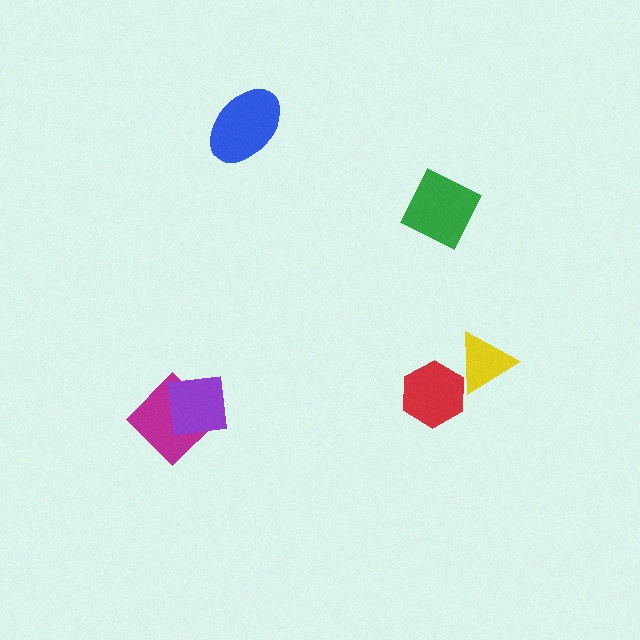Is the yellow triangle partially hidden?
No, no other shape covers it.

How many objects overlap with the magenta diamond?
1 object overlaps with the magenta diamond.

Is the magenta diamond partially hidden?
Yes, it is partially covered by another shape.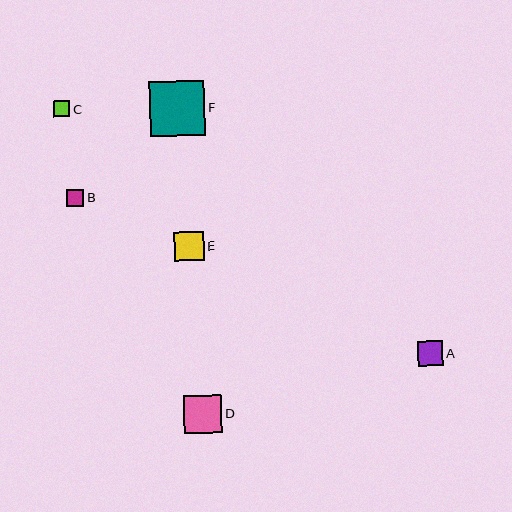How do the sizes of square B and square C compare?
Square B and square C are approximately the same size.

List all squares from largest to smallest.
From largest to smallest: F, D, E, A, B, C.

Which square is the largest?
Square F is the largest with a size of approximately 55 pixels.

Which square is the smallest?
Square C is the smallest with a size of approximately 16 pixels.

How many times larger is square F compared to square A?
Square F is approximately 2.1 times the size of square A.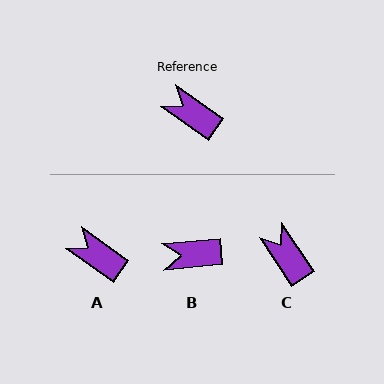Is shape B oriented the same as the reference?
No, it is off by about 41 degrees.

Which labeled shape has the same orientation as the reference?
A.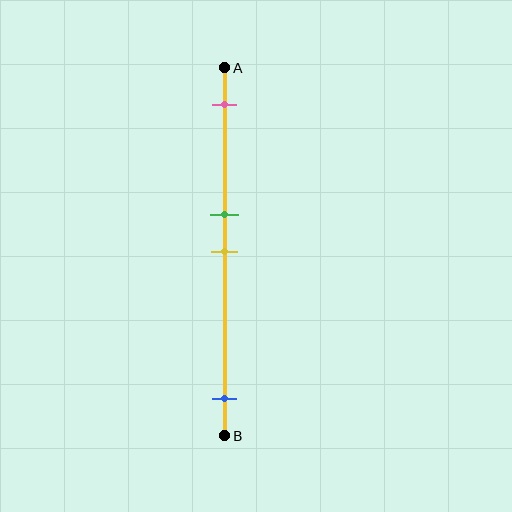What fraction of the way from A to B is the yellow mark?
The yellow mark is approximately 50% (0.5) of the way from A to B.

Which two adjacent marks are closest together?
The green and yellow marks are the closest adjacent pair.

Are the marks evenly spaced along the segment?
No, the marks are not evenly spaced.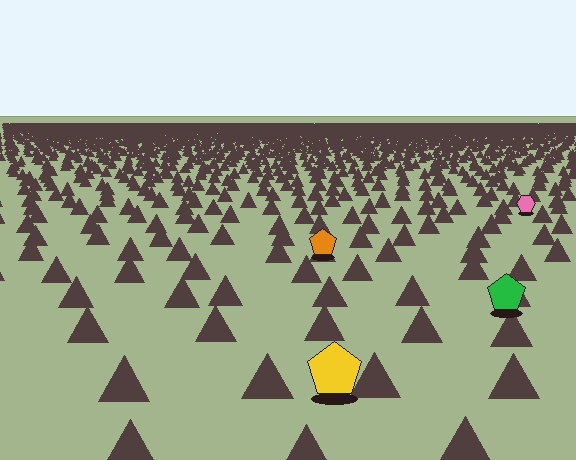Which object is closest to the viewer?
The yellow pentagon is closest. The texture marks near it are larger and more spread out.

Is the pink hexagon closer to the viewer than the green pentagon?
No. The green pentagon is closer — you can tell from the texture gradient: the ground texture is coarser near it.